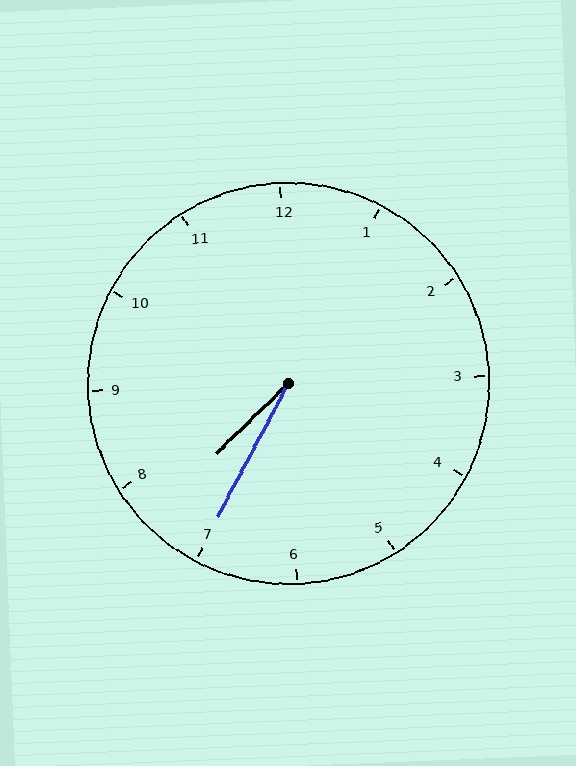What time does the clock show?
7:35.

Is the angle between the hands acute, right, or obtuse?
It is acute.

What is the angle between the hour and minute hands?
Approximately 18 degrees.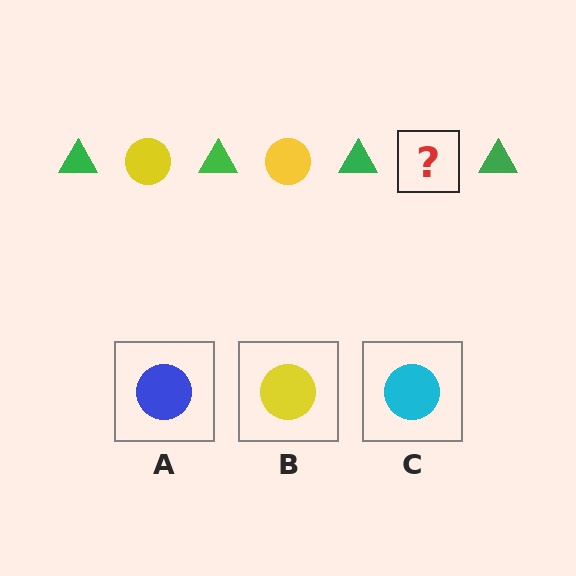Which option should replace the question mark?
Option B.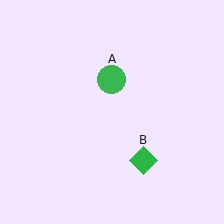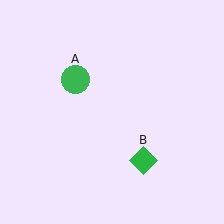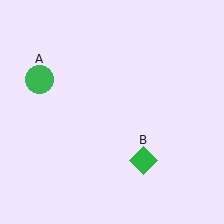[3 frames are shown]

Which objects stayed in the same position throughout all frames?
Green diamond (object B) remained stationary.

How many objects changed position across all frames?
1 object changed position: green circle (object A).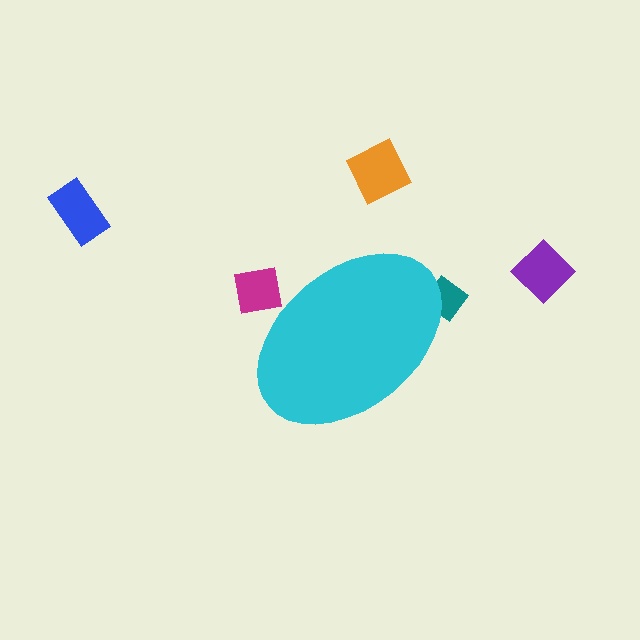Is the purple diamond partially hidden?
No, the purple diamond is fully visible.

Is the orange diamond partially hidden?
No, the orange diamond is fully visible.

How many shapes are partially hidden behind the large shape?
2 shapes are partially hidden.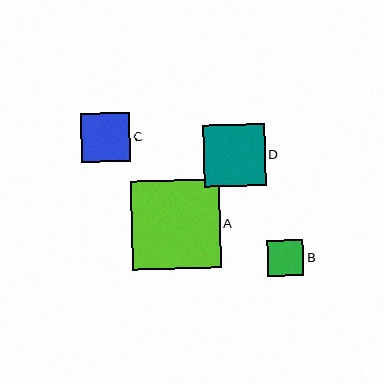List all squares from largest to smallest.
From largest to smallest: A, D, C, B.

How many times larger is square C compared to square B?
Square C is approximately 1.3 times the size of square B.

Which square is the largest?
Square A is the largest with a size of approximately 89 pixels.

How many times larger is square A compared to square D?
Square A is approximately 1.4 times the size of square D.